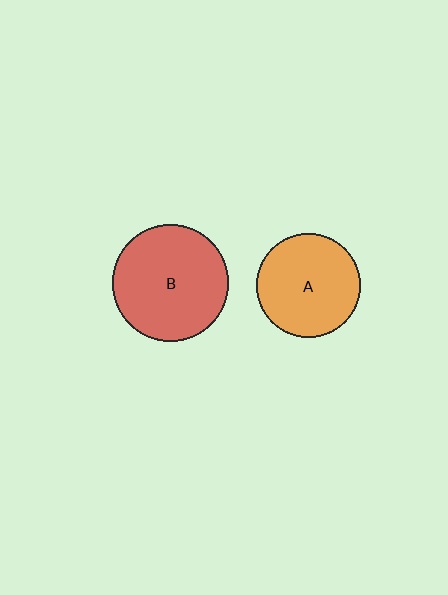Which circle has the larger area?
Circle B (red).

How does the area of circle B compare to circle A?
Approximately 1.3 times.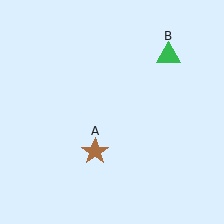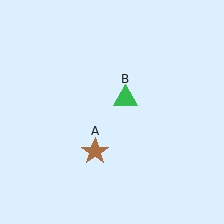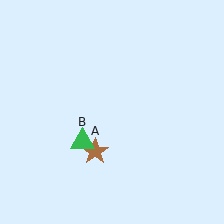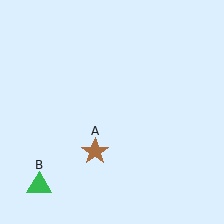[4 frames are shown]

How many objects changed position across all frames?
1 object changed position: green triangle (object B).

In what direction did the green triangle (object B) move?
The green triangle (object B) moved down and to the left.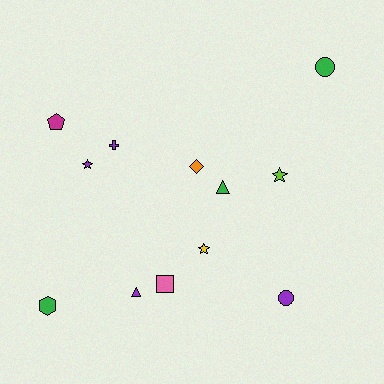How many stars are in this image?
There are 3 stars.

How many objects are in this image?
There are 12 objects.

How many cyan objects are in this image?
There are no cyan objects.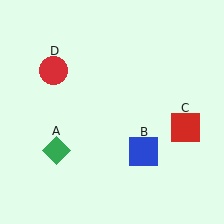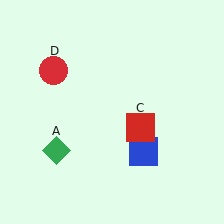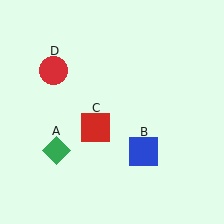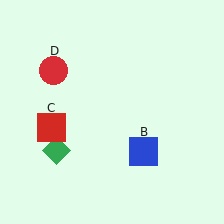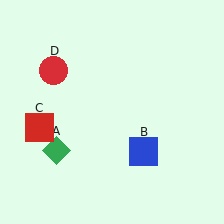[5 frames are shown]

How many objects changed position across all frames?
1 object changed position: red square (object C).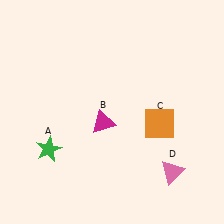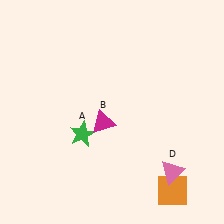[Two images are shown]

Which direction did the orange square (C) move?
The orange square (C) moved down.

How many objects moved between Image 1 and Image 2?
2 objects moved between the two images.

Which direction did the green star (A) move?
The green star (A) moved right.